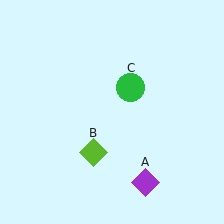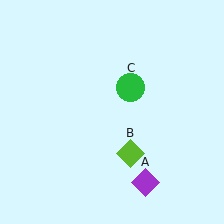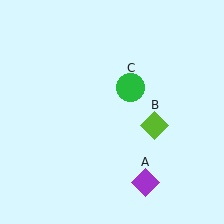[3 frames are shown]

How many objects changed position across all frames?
1 object changed position: lime diamond (object B).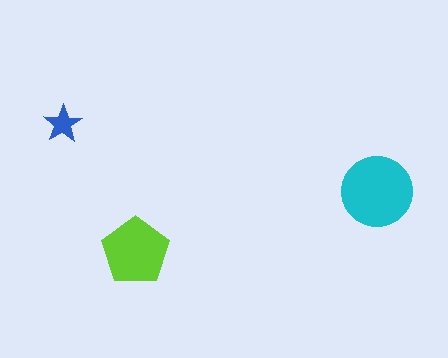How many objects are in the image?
There are 3 objects in the image.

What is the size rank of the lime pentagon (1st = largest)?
2nd.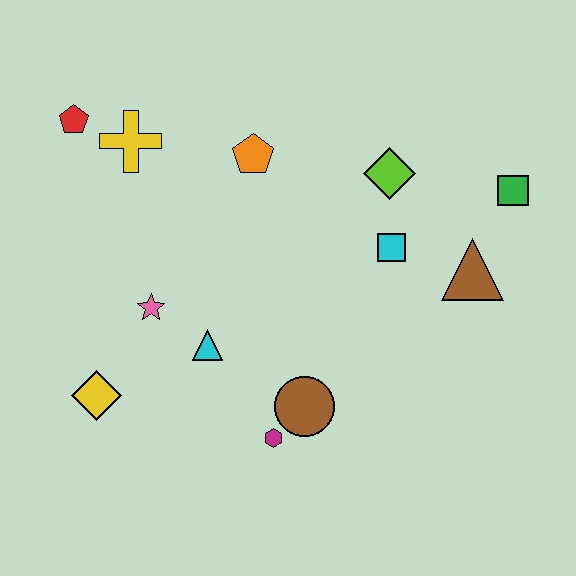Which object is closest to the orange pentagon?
The yellow cross is closest to the orange pentagon.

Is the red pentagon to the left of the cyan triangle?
Yes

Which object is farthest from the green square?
The yellow diamond is farthest from the green square.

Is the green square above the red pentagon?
No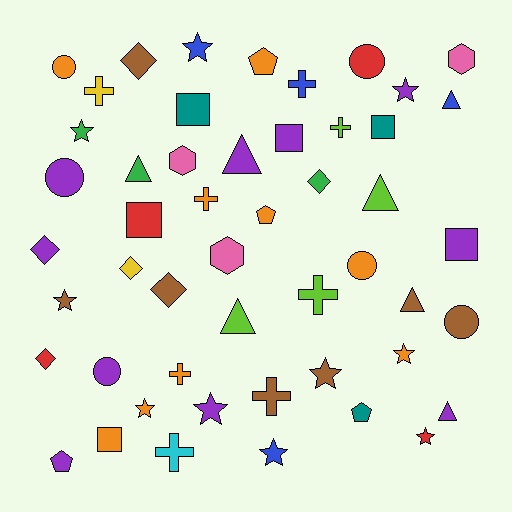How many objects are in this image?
There are 50 objects.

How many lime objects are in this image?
There are 4 lime objects.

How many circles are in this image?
There are 6 circles.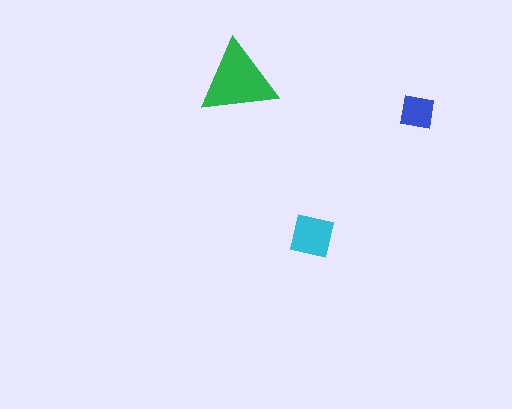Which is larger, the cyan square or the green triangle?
The green triangle.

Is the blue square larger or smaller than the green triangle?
Smaller.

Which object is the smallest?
The blue square.